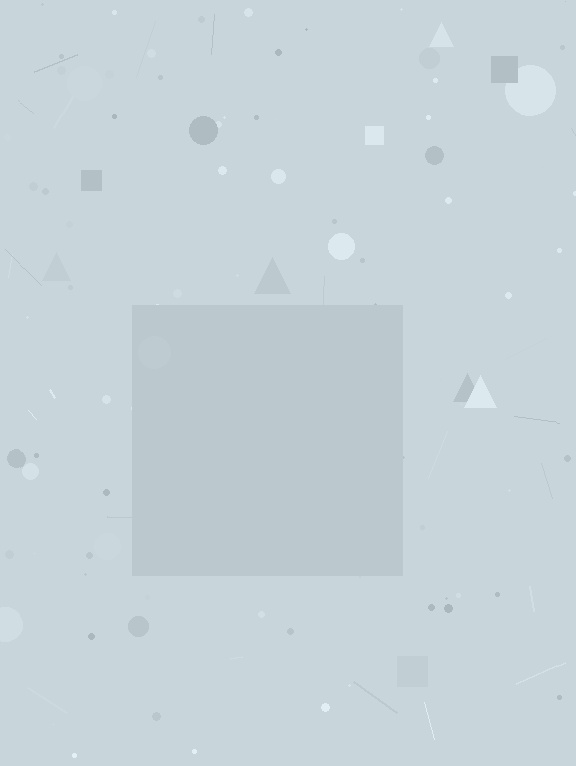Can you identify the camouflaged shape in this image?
The camouflaged shape is a square.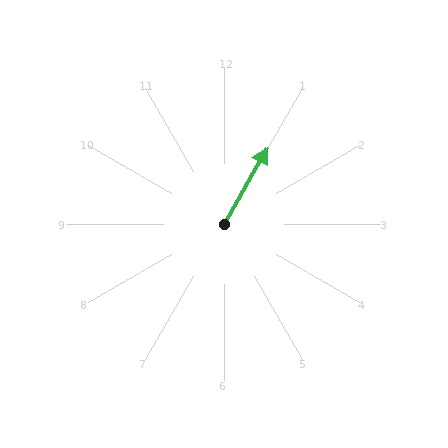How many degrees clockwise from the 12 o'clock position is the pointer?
Approximately 29 degrees.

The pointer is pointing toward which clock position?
Roughly 1 o'clock.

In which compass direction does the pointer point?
Northeast.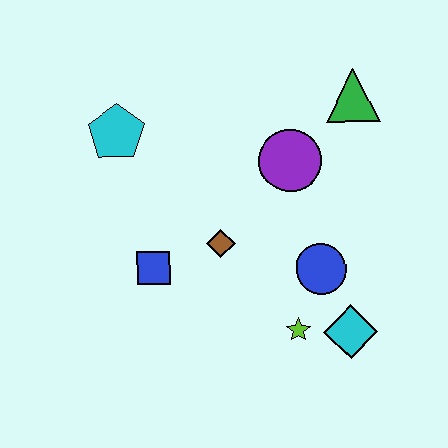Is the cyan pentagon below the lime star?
No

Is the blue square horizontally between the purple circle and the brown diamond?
No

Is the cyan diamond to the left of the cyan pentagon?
No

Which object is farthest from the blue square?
The green triangle is farthest from the blue square.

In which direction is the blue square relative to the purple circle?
The blue square is to the left of the purple circle.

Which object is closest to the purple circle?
The green triangle is closest to the purple circle.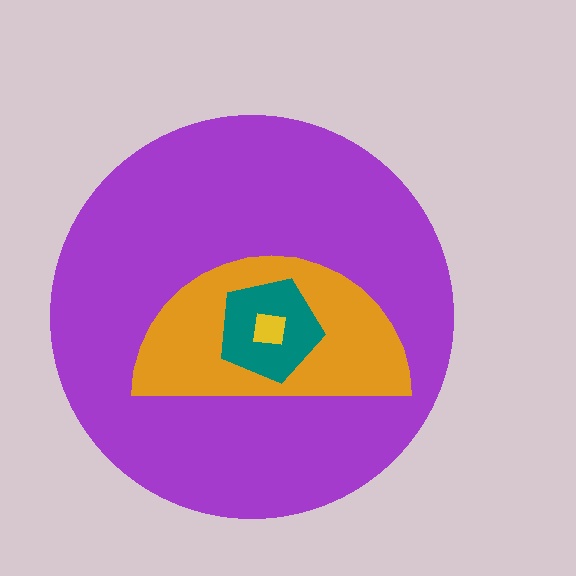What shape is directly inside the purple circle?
The orange semicircle.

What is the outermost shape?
The purple circle.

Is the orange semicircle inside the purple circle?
Yes.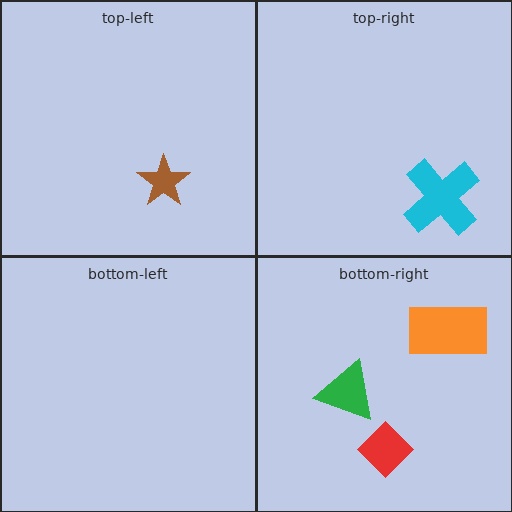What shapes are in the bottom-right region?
The red diamond, the green triangle, the orange rectangle.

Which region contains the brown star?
The top-left region.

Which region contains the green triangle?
The bottom-right region.